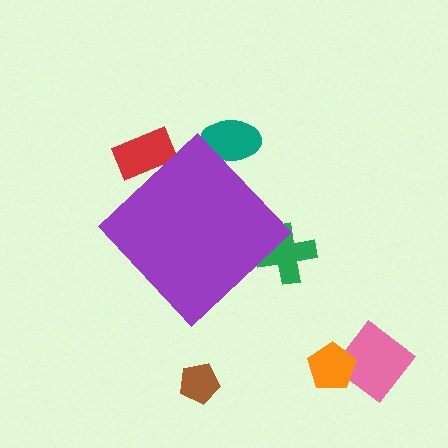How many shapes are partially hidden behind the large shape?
3 shapes are partially hidden.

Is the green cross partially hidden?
Yes, the green cross is partially hidden behind the purple diamond.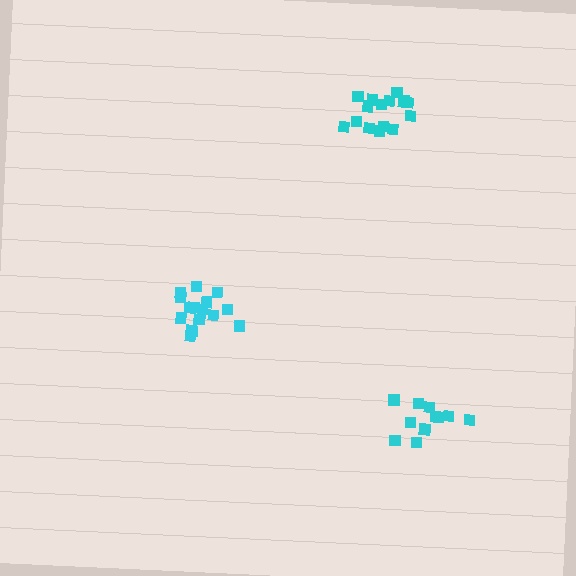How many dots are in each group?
Group 1: 11 dots, Group 2: 16 dots, Group 3: 15 dots (42 total).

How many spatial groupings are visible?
There are 3 spatial groupings.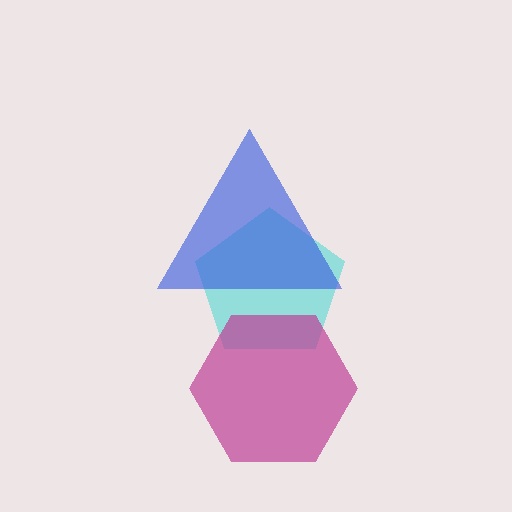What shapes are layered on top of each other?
The layered shapes are: a cyan pentagon, a blue triangle, a magenta hexagon.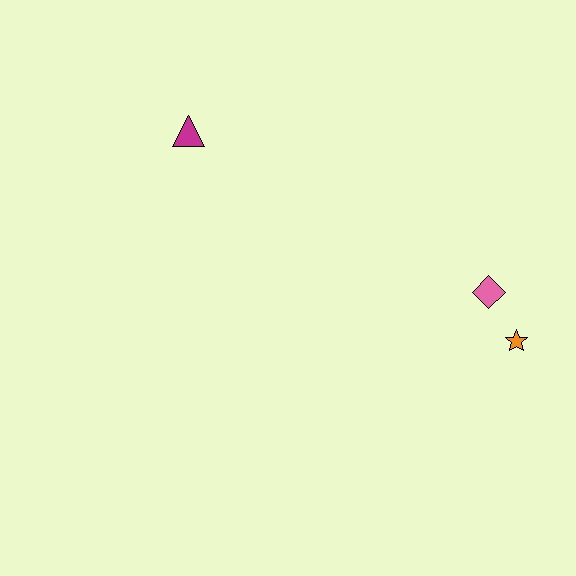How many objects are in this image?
There are 3 objects.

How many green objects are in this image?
There are no green objects.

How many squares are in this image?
There are no squares.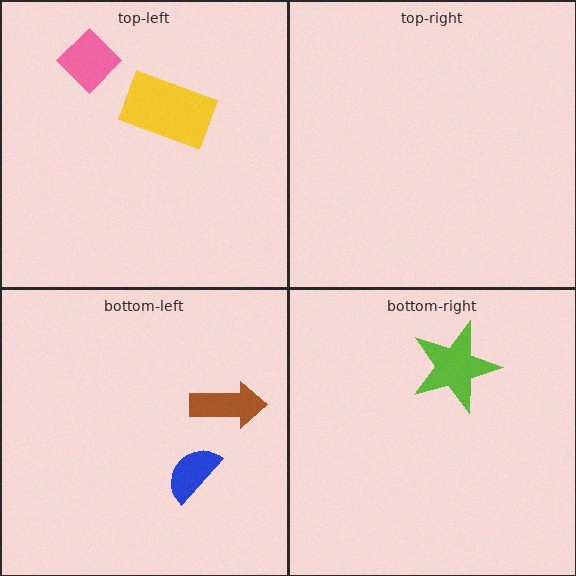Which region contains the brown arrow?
The bottom-left region.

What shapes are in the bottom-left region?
The blue semicircle, the brown arrow.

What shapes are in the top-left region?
The yellow rectangle, the pink diamond.